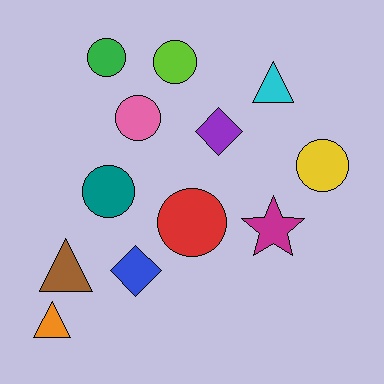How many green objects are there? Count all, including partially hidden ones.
There is 1 green object.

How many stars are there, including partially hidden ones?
There is 1 star.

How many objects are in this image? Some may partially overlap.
There are 12 objects.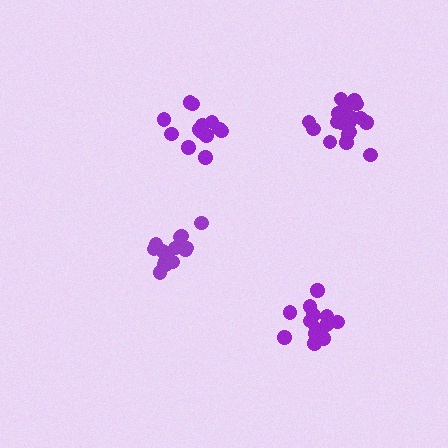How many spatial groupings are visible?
There are 4 spatial groupings.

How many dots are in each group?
Group 1: 13 dots, Group 2: 16 dots, Group 3: 13 dots, Group 4: 19 dots (61 total).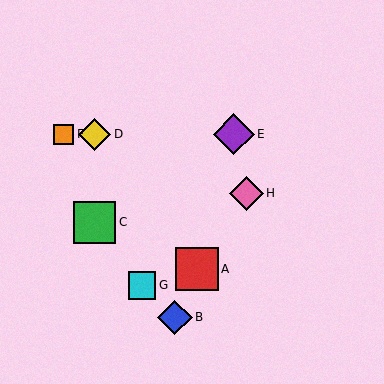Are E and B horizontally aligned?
No, E is at y≈134 and B is at y≈317.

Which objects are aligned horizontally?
Objects D, E, F are aligned horizontally.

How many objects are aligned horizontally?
3 objects (D, E, F) are aligned horizontally.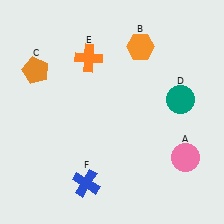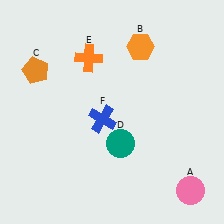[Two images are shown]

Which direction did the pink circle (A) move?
The pink circle (A) moved down.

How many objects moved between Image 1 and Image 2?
3 objects moved between the two images.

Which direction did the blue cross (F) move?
The blue cross (F) moved up.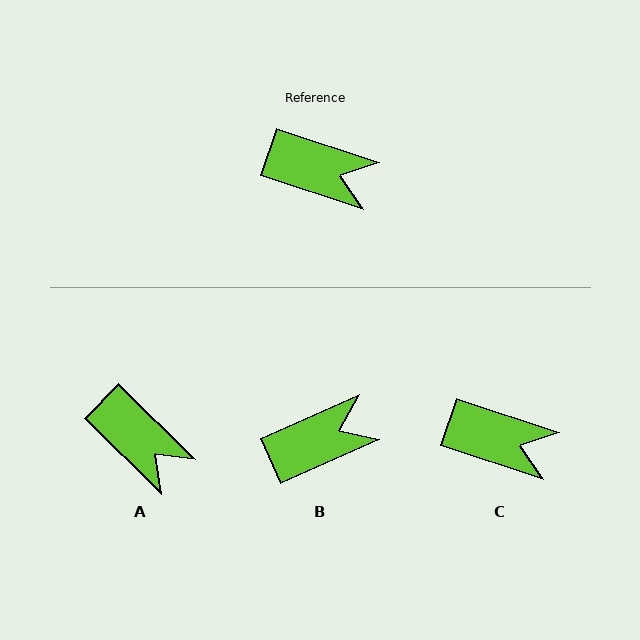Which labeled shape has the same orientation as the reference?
C.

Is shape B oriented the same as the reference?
No, it is off by about 42 degrees.